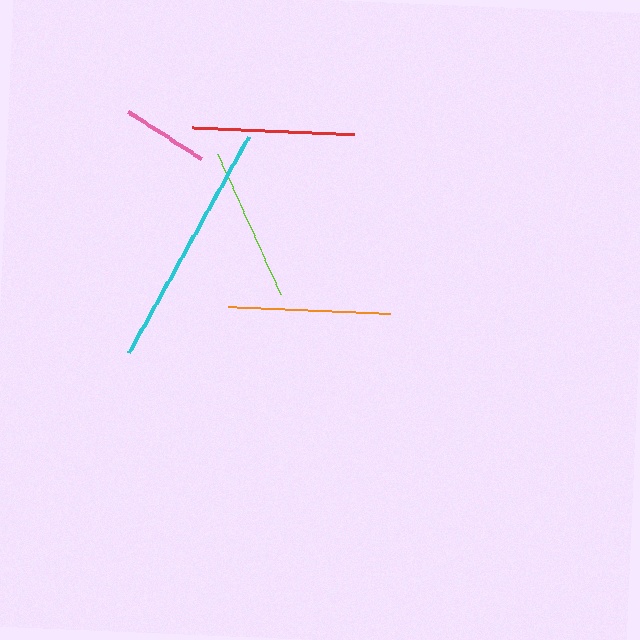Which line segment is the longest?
The cyan line is the longest at approximately 247 pixels.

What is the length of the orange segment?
The orange segment is approximately 161 pixels long.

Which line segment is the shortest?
The pink line is the shortest at approximately 87 pixels.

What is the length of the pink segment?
The pink segment is approximately 87 pixels long.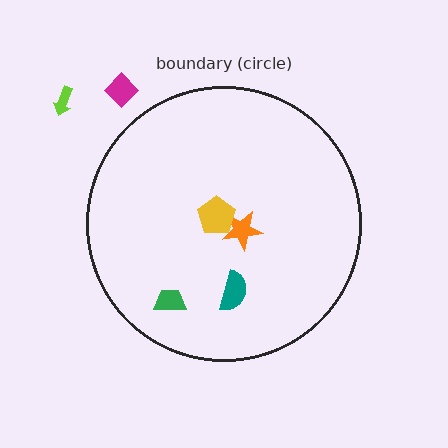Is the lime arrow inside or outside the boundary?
Outside.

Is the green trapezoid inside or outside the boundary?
Inside.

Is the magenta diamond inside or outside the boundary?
Outside.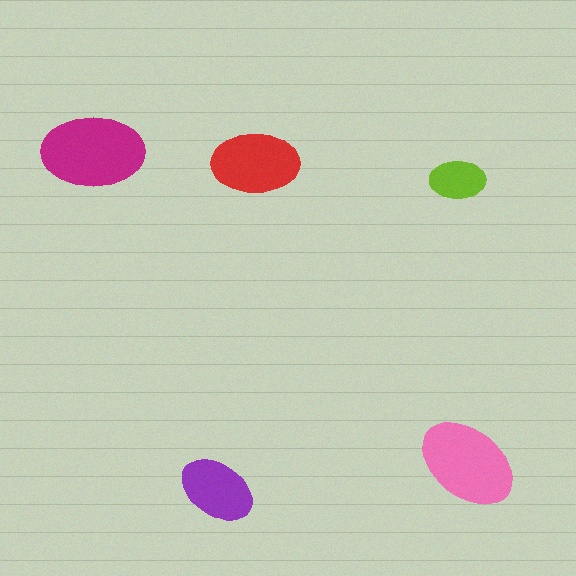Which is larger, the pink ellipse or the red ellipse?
The pink one.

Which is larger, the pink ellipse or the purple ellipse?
The pink one.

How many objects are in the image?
There are 5 objects in the image.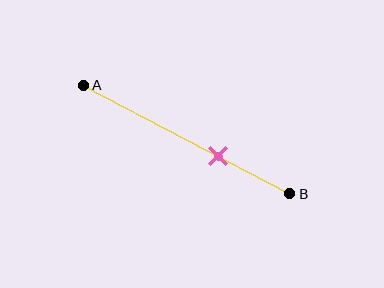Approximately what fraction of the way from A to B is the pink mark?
The pink mark is approximately 65% of the way from A to B.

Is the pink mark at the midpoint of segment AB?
No, the mark is at about 65% from A, not at the 50% midpoint.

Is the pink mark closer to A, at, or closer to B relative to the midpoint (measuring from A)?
The pink mark is closer to point B than the midpoint of segment AB.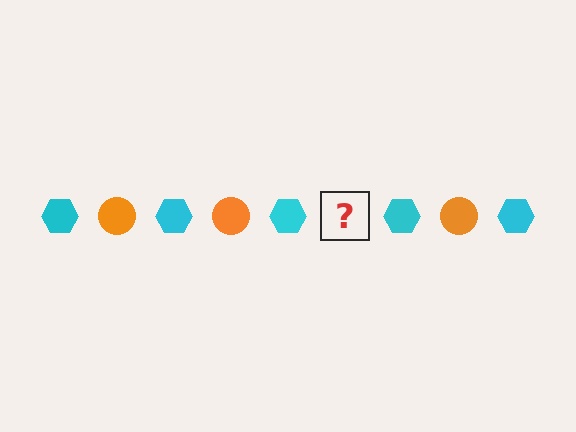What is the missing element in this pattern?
The missing element is an orange circle.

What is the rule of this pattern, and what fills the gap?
The rule is that the pattern alternates between cyan hexagon and orange circle. The gap should be filled with an orange circle.